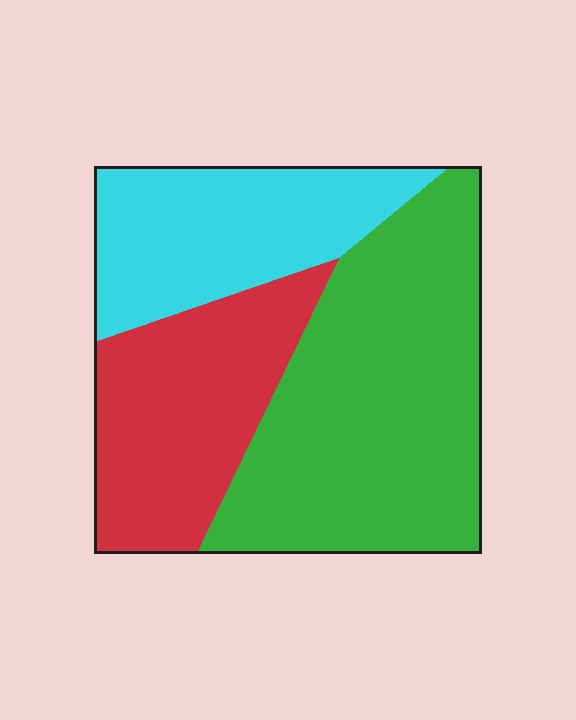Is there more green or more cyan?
Green.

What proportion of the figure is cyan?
Cyan covers around 25% of the figure.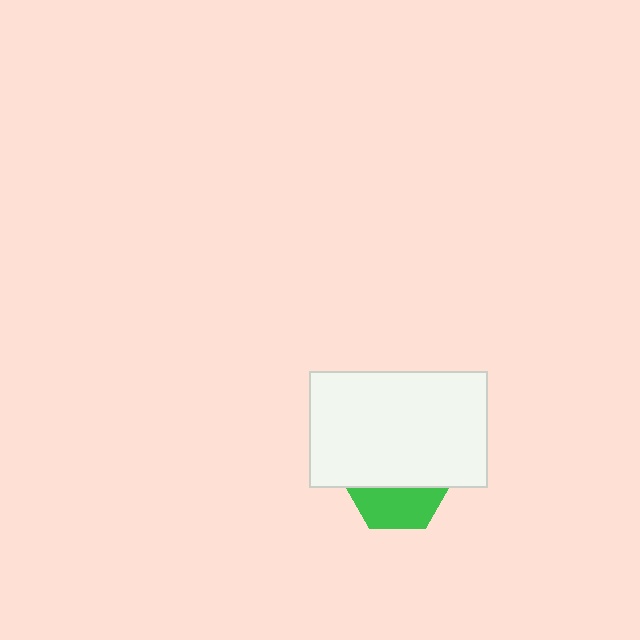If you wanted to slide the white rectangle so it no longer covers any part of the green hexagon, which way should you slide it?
Slide it up — that is the most direct way to separate the two shapes.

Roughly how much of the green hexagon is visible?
A small part of it is visible (roughly 40%).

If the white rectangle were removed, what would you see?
You would see the complete green hexagon.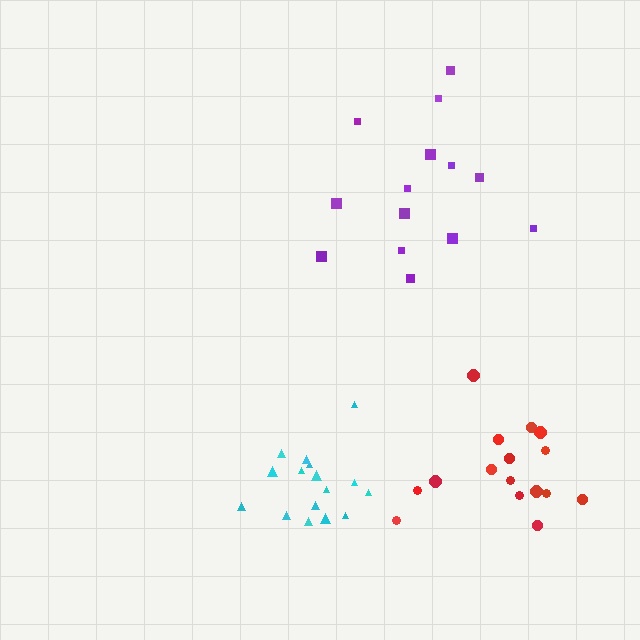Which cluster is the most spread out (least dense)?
Purple.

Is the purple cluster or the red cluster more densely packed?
Red.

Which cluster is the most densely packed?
Cyan.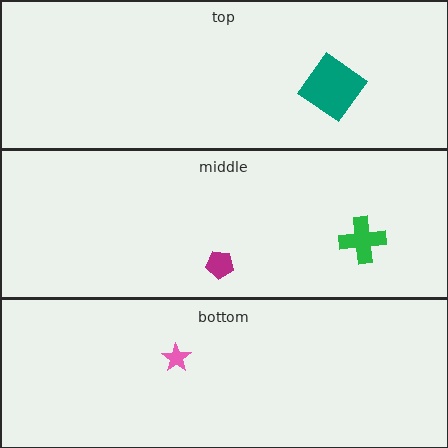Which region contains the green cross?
The middle region.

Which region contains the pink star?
The bottom region.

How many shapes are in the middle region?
2.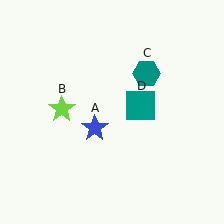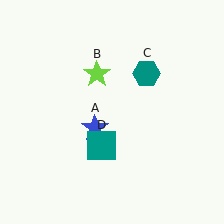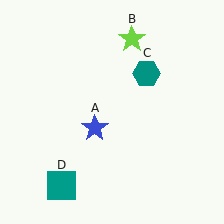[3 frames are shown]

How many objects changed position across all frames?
2 objects changed position: lime star (object B), teal square (object D).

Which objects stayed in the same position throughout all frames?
Blue star (object A) and teal hexagon (object C) remained stationary.